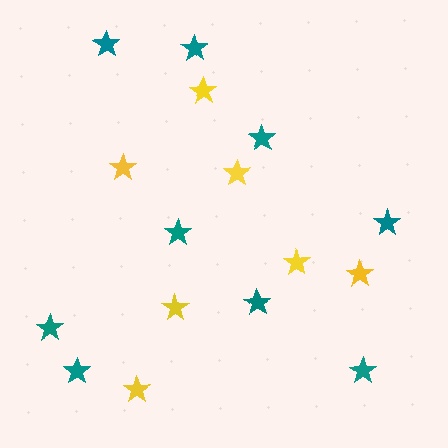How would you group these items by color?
There are 2 groups: one group of yellow stars (7) and one group of teal stars (9).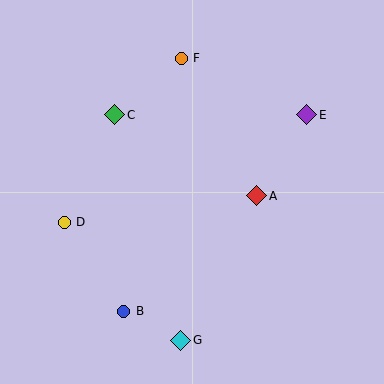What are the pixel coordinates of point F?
Point F is at (181, 58).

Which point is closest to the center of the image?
Point A at (257, 196) is closest to the center.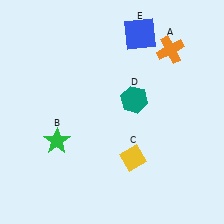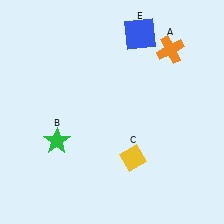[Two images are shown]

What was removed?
The teal hexagon (D) was removed in Image 2.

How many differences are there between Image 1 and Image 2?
There is 1 difference between the two images.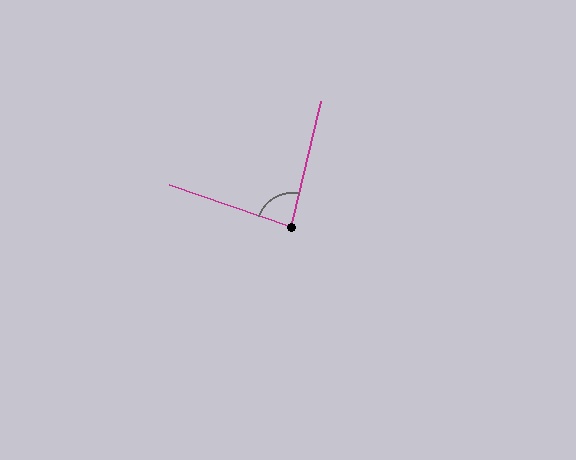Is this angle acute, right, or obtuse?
It is acute.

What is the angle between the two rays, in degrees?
Approximately 84 degrees.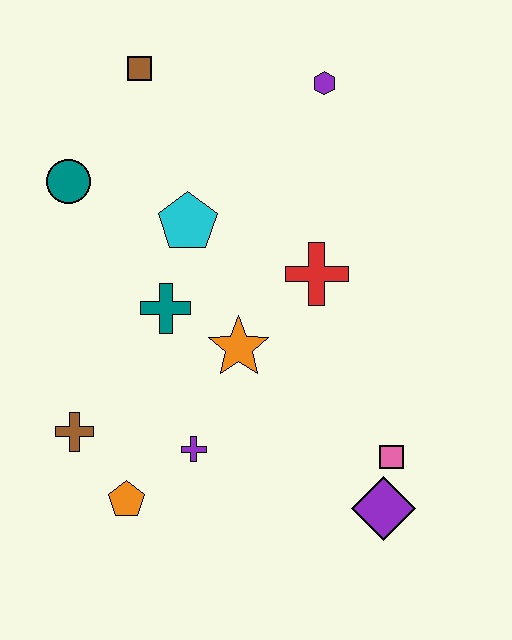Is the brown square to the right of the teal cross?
No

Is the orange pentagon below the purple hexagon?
Yes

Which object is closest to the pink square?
The purple diamond is closest to the pink square.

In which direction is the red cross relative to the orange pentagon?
The red cross is above the orange pentagon.